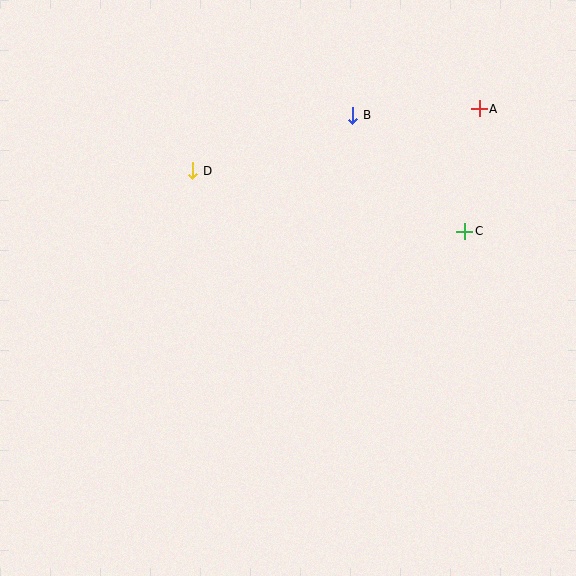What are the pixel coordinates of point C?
Point C is at (465, 231).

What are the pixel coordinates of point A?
Point A is at (479, 109).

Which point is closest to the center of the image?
Point D at (193, 171) is closest to the center.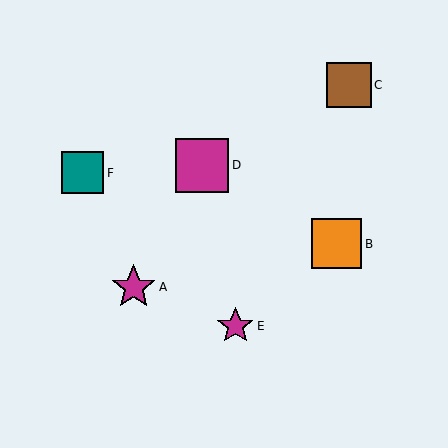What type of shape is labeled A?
Shape A is a magenta star.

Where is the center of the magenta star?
The center of the magenta star is at (134, 287).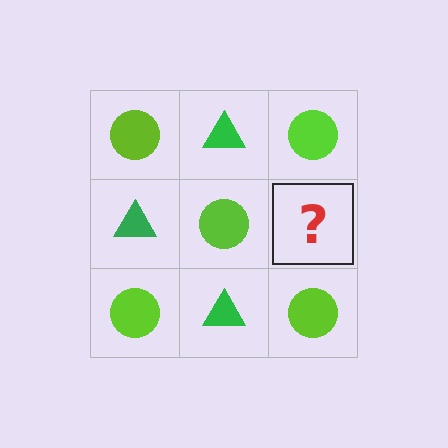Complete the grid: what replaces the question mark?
The question mark should be replaced with a green triangle.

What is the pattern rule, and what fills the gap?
The rule is that it alternates lime circle and green triangle in a checkerboard pattern. The gap should be filled with a green triangle.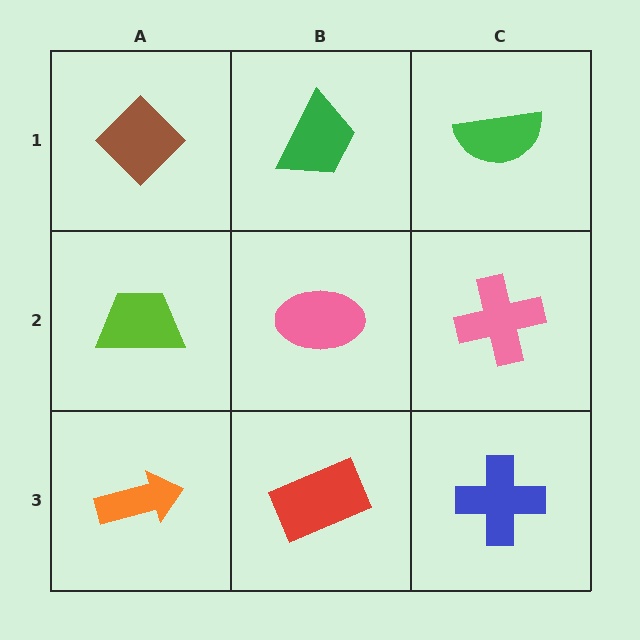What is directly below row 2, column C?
A blue cross.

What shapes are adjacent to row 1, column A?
A lime trapezoid (row 2, column A), a green trapezoid (row 1, column B).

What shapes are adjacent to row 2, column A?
A brown diamond (row 1, column A), an orange arrow (row 3, column A), a pink ellipse (row 2, column B).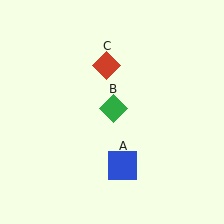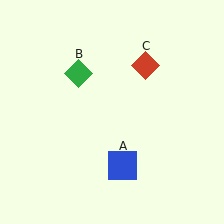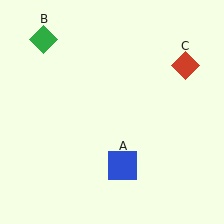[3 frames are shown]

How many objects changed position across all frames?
2 objects changed position: green diamond (object B), red diamond (object C).